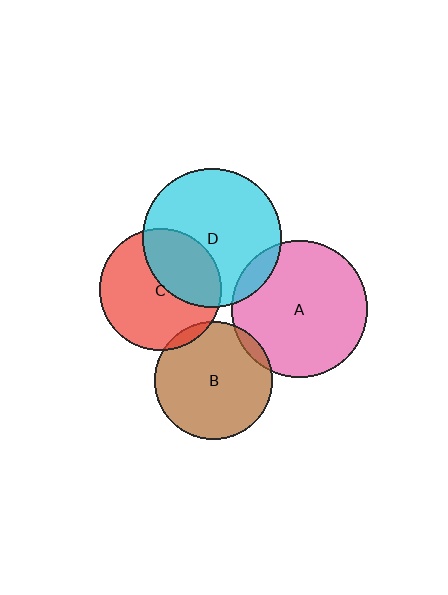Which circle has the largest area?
Circle D (cyan).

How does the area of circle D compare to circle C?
Approximately 1.3 times.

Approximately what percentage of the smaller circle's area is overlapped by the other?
Approximately 5%.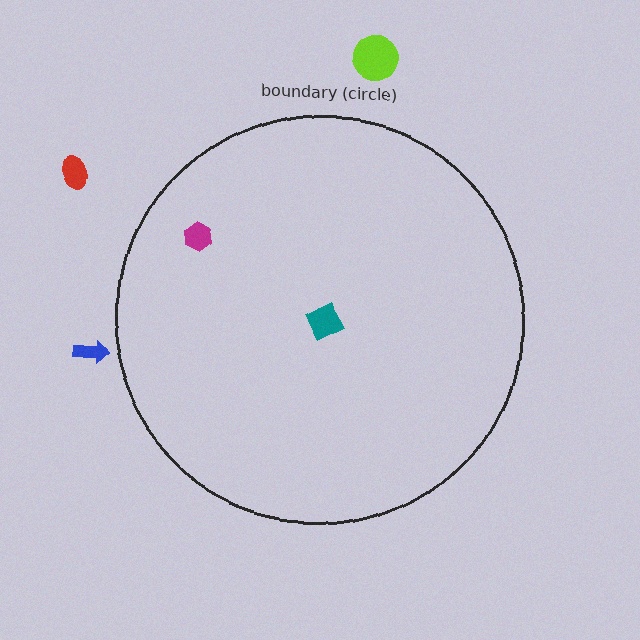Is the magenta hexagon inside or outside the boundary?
Inside.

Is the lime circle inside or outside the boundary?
Outside.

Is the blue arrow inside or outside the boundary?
Outside.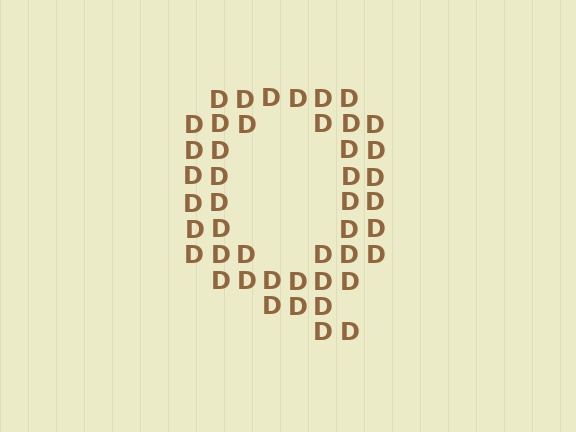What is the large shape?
The large shape is the letter Q.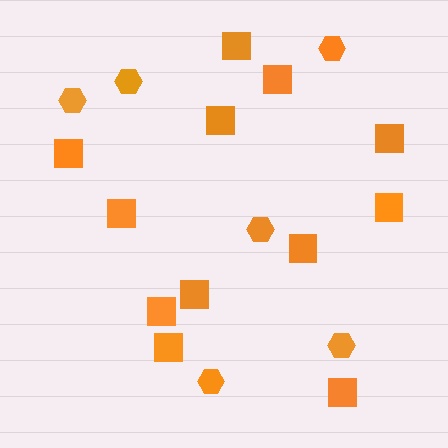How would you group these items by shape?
There are 2 groups: one group of squares (12) and one group of hexagons (6).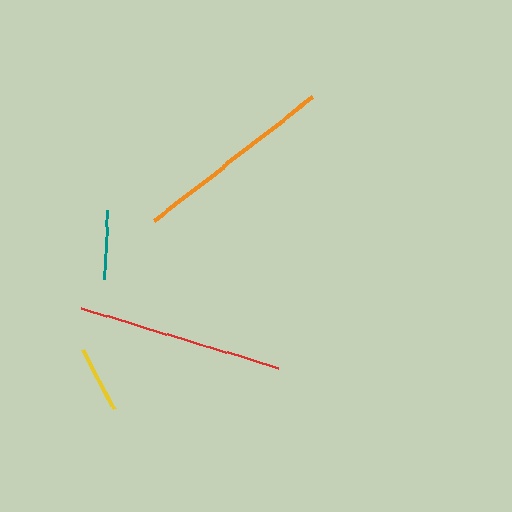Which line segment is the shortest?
The yellow line is the shortest at approximately 67 pixels.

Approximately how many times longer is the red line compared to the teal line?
The red line is approximately 3.0 times the length of the teal line.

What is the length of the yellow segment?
The yellow segment is approximately 67 pixels long.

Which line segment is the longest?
The red line is the longest at approximately 206 pixels.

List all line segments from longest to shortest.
From longest to shortest: red, orange, teal, yellow.